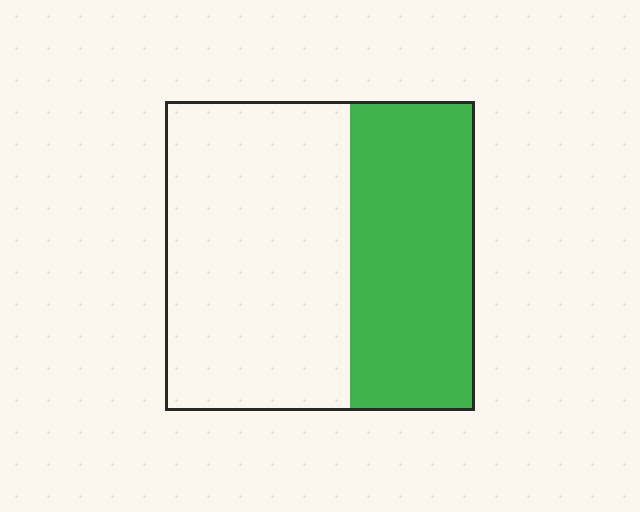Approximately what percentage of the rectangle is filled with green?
Approximately 40%.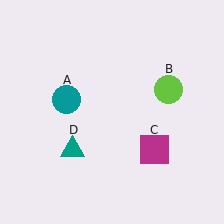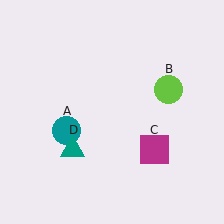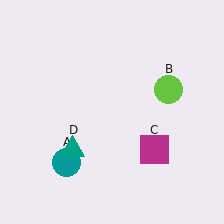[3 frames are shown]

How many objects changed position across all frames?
1 object changed position: teal circle (object A).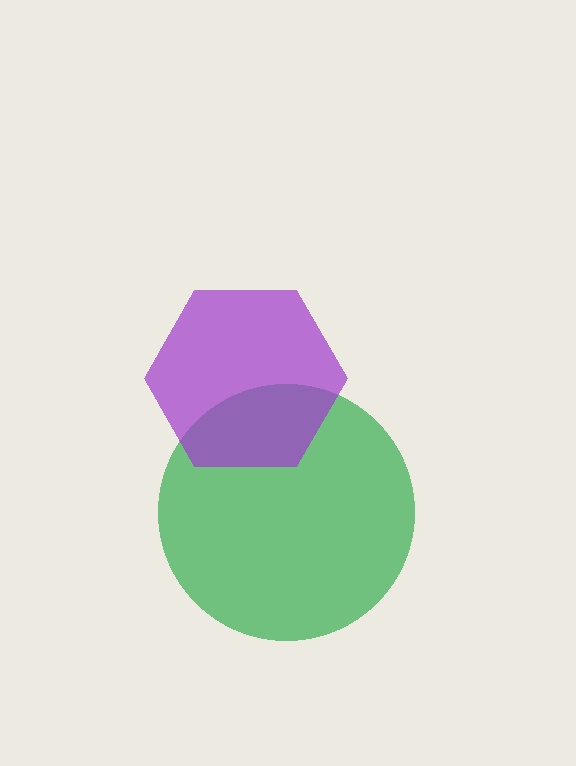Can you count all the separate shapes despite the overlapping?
Yes, there are 2 separate shapes.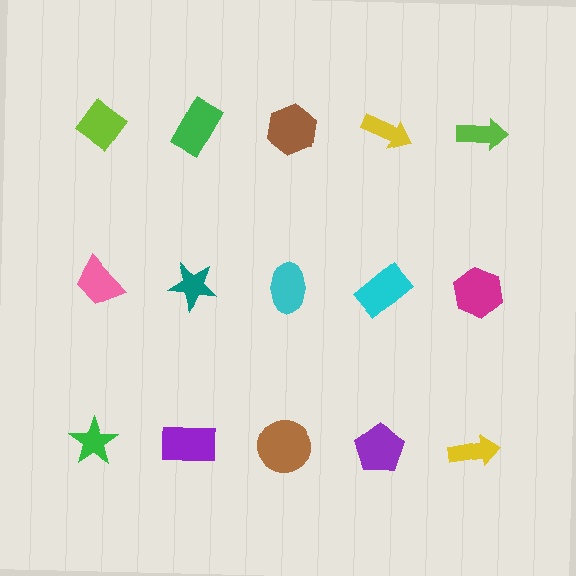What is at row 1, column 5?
A lime arrow.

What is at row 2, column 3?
A cyan ellipse.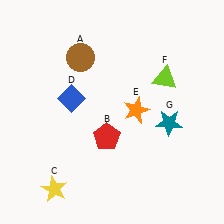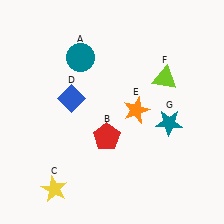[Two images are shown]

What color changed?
The circle (A) changed from brown in Image 1 to teal in Image 2.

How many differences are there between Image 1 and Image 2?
There is 1 difference between the two images.